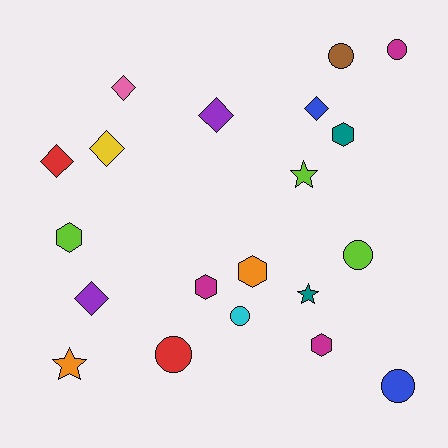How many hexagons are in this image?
There are 5 hexagons.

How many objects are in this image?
There are 20 objects.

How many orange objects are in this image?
There are 2 orange objects.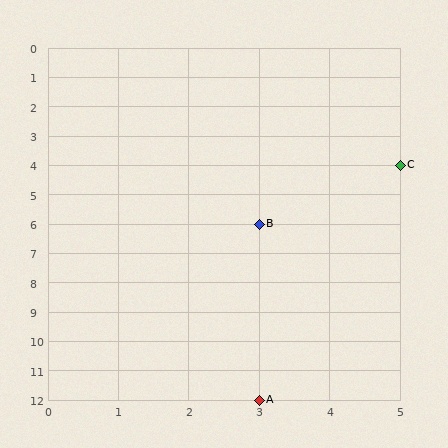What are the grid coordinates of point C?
Point C is at grid coordinates (5, 4).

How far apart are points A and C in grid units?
Points A and C are 2 columns and 8 rows apart (about 8.2 grid units diagonally).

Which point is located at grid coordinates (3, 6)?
Point B is at (3, 6).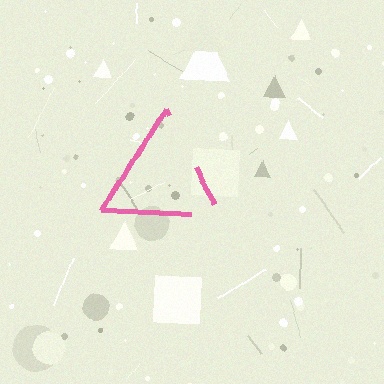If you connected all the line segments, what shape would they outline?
They would outline a triangle.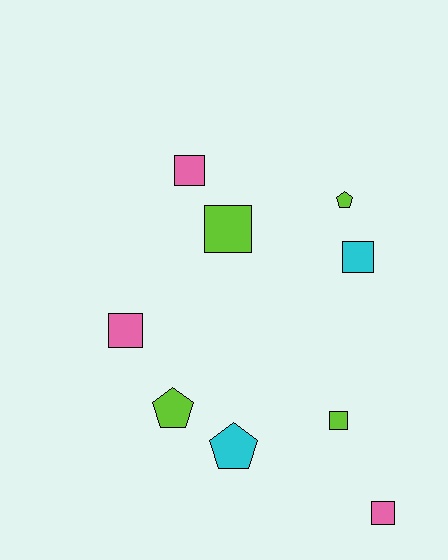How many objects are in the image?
There are 9 objects.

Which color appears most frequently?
Lime, with 4 objects.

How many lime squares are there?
There are 2 lime squares.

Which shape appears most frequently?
Square, with 6 objects.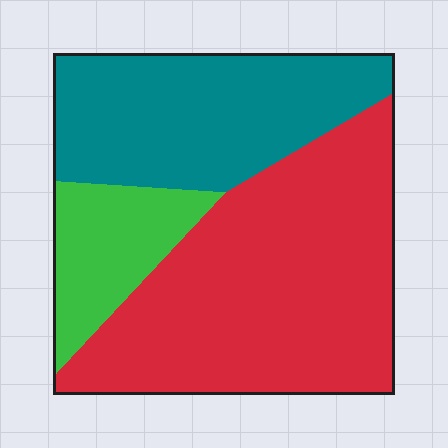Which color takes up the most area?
Red, at roughly 55%.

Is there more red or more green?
Red.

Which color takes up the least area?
Green, at roughly 15%.